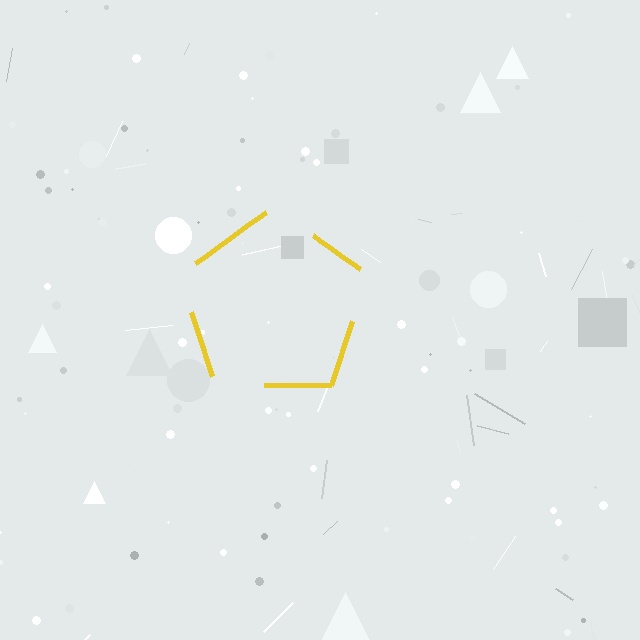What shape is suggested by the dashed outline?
The dashed outline suggests a pentagon.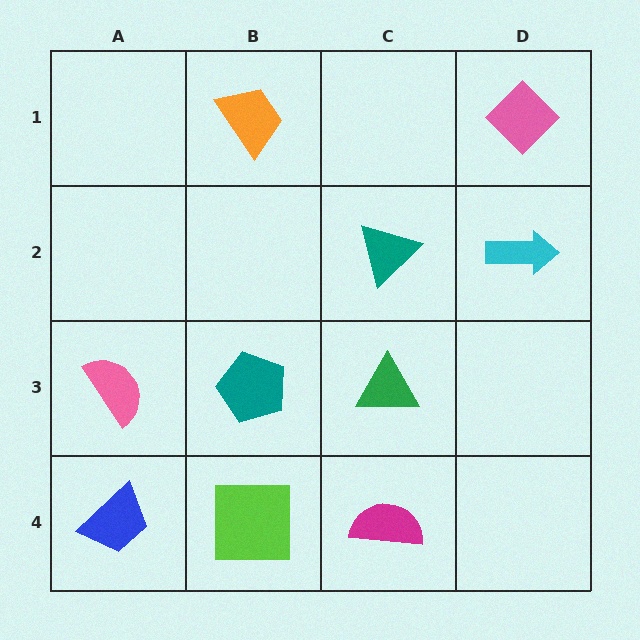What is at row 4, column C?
A magenta semicircle.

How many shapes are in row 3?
3 shapes.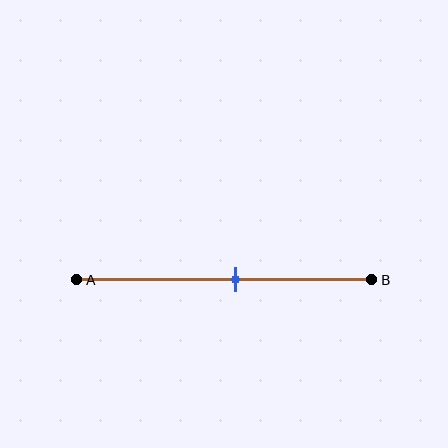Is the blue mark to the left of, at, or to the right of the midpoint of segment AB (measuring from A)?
The blue mark is to the right of the midpoint of segment AB.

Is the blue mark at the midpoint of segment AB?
No, the mark is at about 55% from A, not at the 50% midpoint.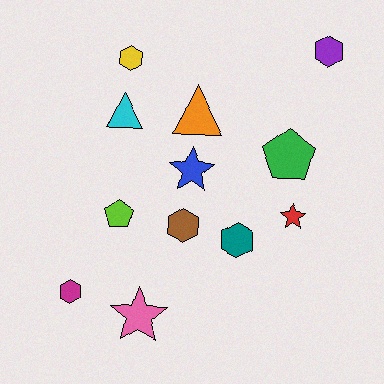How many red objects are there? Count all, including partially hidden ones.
There is 1 red object.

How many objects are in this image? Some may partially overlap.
There are 12 objects.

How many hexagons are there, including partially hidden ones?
There are 5 hexagons.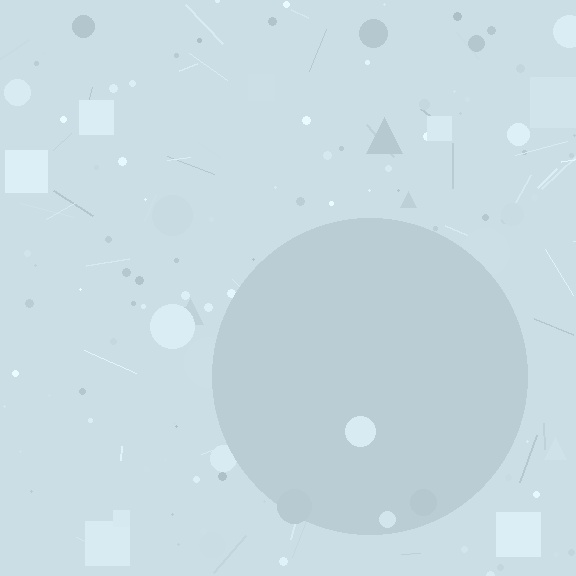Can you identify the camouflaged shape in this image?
The camouflaged shape is a circle.